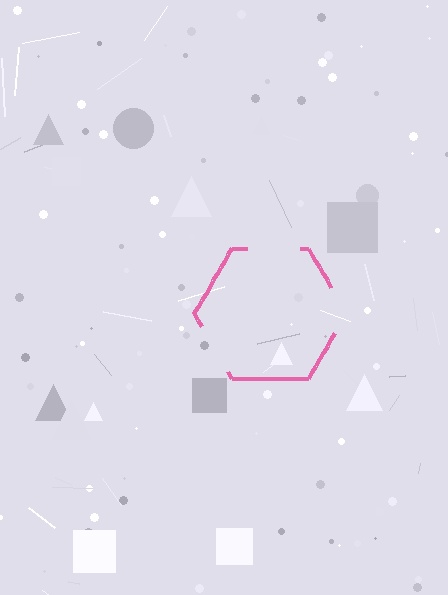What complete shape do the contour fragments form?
The contour fragments form a hexagon.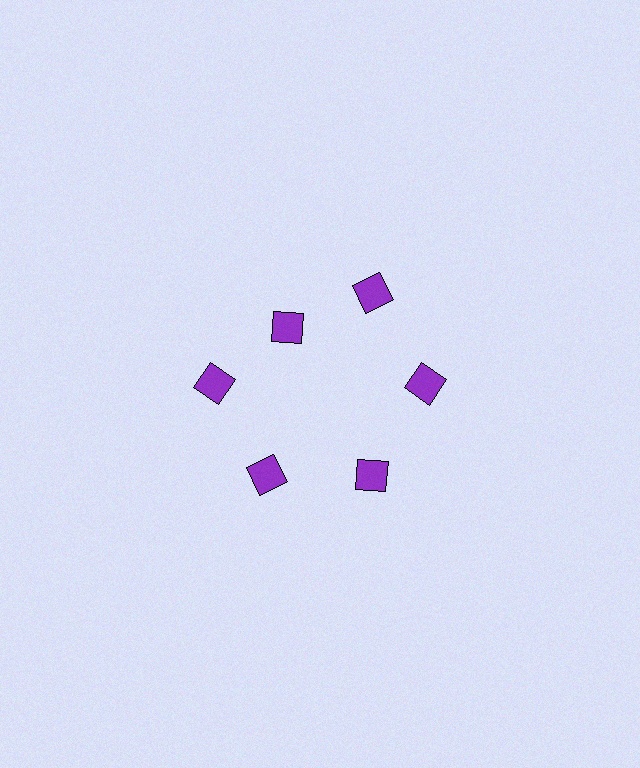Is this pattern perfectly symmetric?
No. The 6 purple squares are arranged in a ring, but one element near the 11 o'clock position is pulled inward toward the center, breaking the 6-fold rotational symmetry.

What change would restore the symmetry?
The symmetry would be restored by moving it outward, back onto the ring so that all 6 squares sit at equal angles and equal distance from the center.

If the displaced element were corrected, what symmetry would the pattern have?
It would have 6-fold rotational symmetry — the pattern would map onto itself every 60 degrees.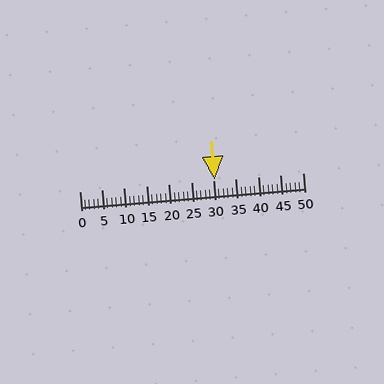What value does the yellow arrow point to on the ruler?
The yellow arrow points to approximately 30.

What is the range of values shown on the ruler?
The ruler shows values from 0 to 50.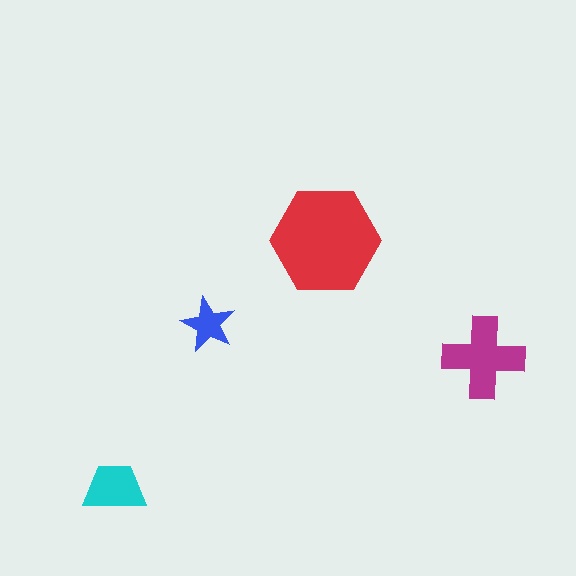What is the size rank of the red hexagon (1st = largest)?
1st.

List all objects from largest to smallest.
The red hexagon, the magenta cross, the cyan trapezoid, the blue star.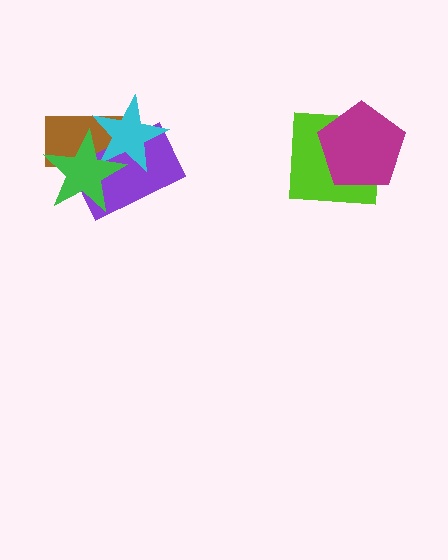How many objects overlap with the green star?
3 objects overlap with the green star.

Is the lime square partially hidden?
Yes, it is partially covered by another shape.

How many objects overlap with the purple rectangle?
3 objects overlap with the purple rectangle.